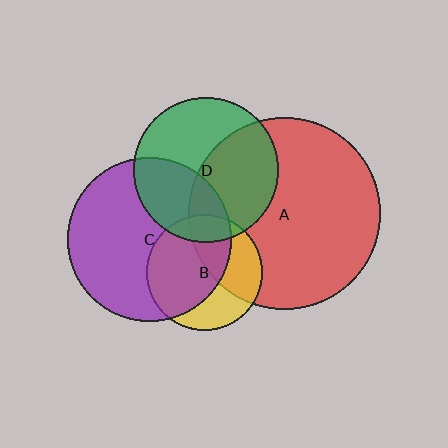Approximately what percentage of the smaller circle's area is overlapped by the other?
Approximately 35%.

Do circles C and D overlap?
Yes.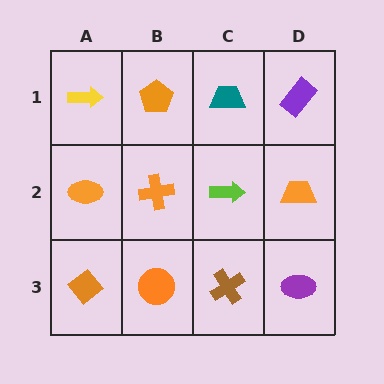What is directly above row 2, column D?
A purple rectangle.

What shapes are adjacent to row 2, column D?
A purple rectangle (row 1, column D), a purple ellipse (row 3, column D), a lime arrow (row 2, column C).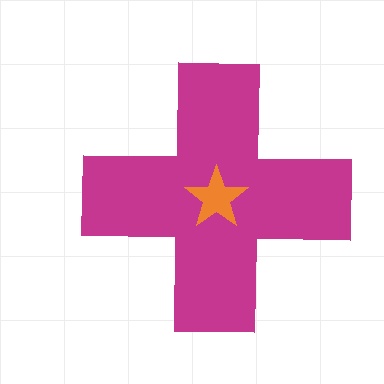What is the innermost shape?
The orange star.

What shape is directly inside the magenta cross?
The orange star.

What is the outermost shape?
The magenta cross.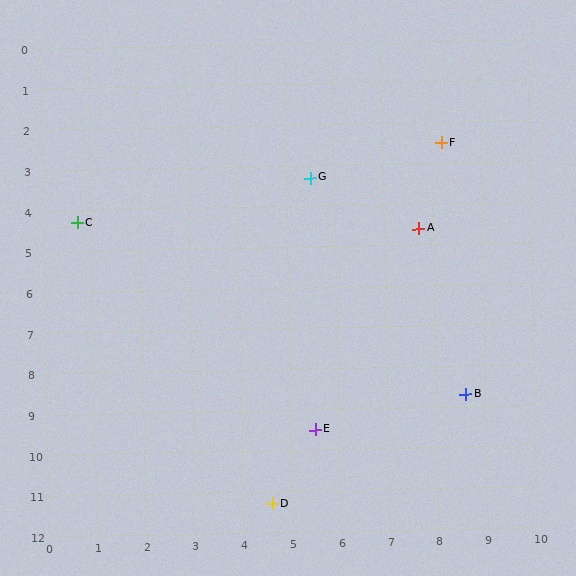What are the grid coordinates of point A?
Point A is at approximately (7.7, 4.6).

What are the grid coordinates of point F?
Point F is at approximately (8.2, 2.5).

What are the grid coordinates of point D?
Point D is at approximately (4.6, 11.3).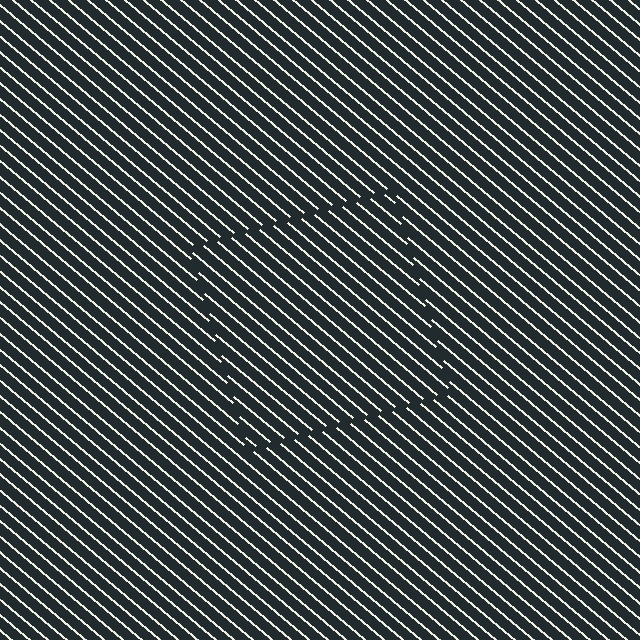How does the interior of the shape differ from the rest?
The interior of the shape contains the same grating, shifted by half a period — the contour is defined by the phase discontinuity where line-ends from the inner and outer gratings abut.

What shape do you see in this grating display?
An illusory square. The interior of the shape contains the same grating, shifted by half a period — the contour is defined by the phase discontinuity where line-ends from the inner and outer gratings abut.